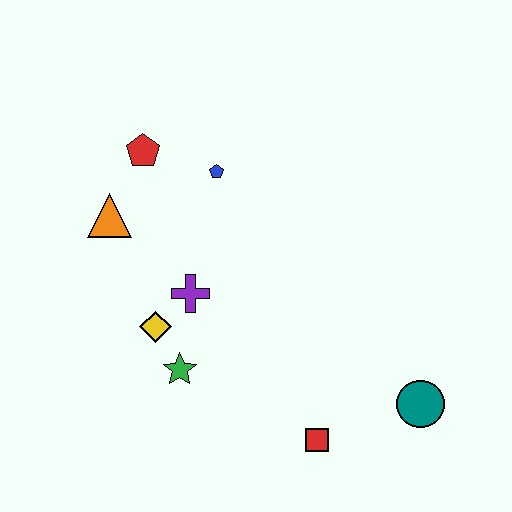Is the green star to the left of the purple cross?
Yes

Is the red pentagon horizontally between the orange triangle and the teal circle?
Yes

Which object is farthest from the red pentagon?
The teal circle is farthest from the red pentagon.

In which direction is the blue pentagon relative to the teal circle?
The blue pentagon is above the teal circle.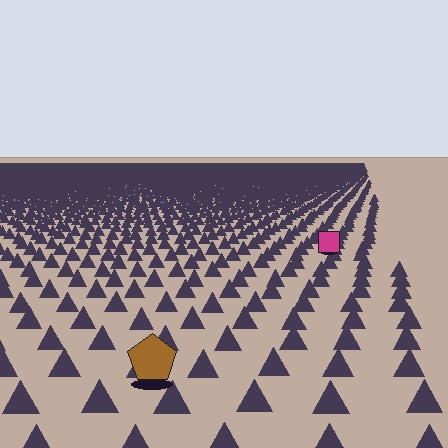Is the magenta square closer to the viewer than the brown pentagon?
No. The brown pentagon is closer — you can tell from the texture gradient: the ground texture is coarser near it.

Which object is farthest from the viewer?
The magenta square is farthest from the viewer. It appears smaller and the ground texture around it is denser.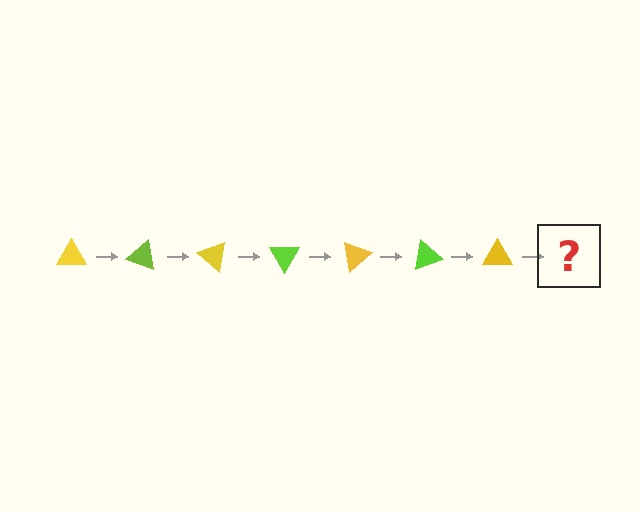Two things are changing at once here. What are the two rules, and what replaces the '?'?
The two rules are that it rotates 20 degrees each step and the color cycles through yellow and lime. The '?' should be a lime triangle, rotated 140 degrees from the start.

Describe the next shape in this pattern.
It should be a lime triangle, rotated 140 degrees from the start.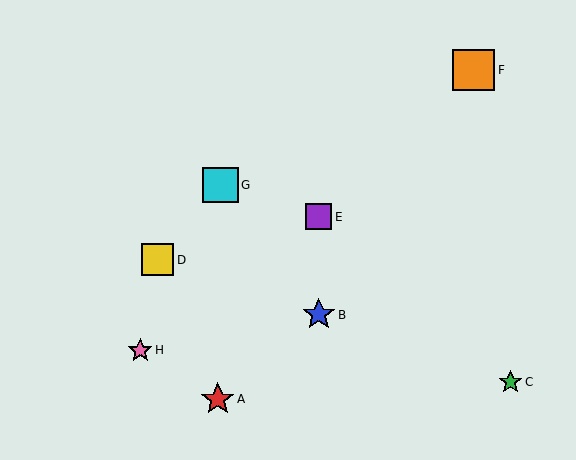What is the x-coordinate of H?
Object H is at x≈140.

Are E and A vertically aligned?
No, E is at x≈319 and A is at x≈218.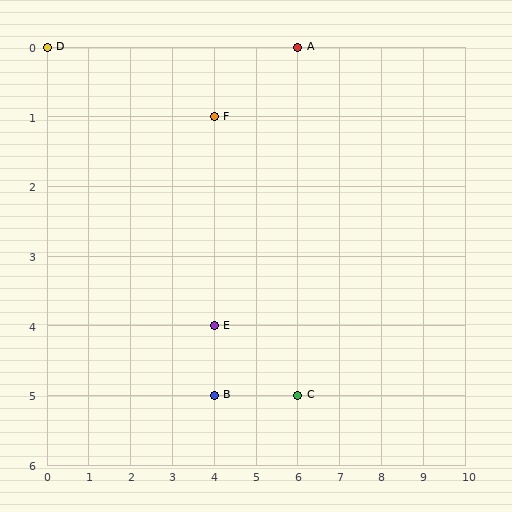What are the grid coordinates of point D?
Point D is at grid coordinates (0, 0).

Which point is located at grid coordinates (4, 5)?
Point B is at (4, 5).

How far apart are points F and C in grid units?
Points F and C are 2 columns and 4 rows apart (about 4.5 grid units diagonally).